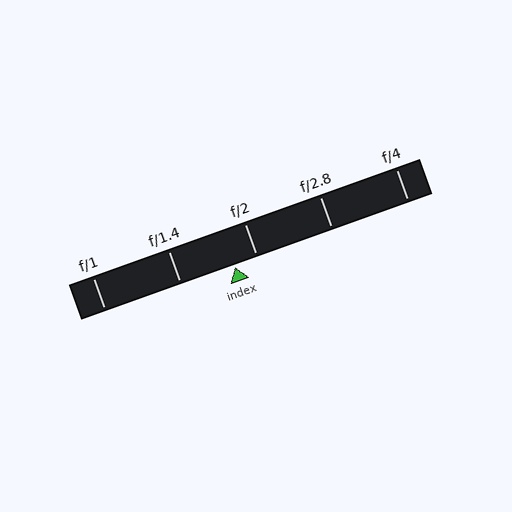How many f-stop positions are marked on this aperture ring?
There are 5 f-stop positions marked.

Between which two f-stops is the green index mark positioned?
The index mark is between f/1.4 and f/2.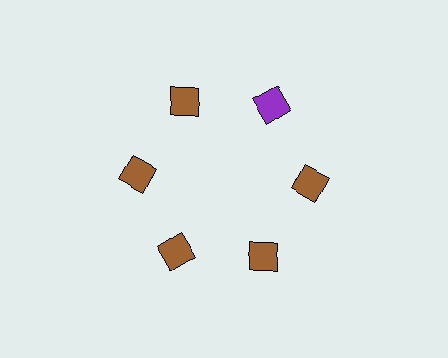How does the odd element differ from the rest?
It has a different color: purple instead of brown.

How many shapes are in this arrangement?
There are 6 shapes arranged in a ring pattern.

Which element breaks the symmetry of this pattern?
The purple diamond at roughly the 1 o'clock position breaks the symmetry. All other shapes are brown diamonds.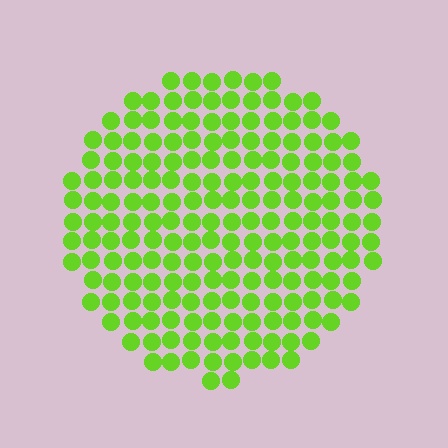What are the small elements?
The small elements are circles.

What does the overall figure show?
The overall figure shows a circle.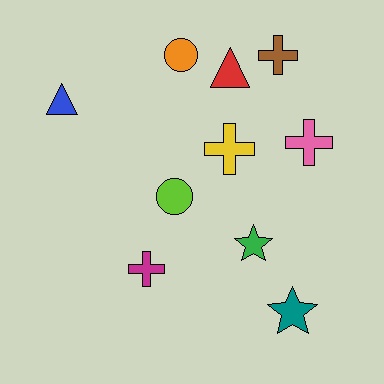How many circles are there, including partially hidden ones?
There are 2 circles.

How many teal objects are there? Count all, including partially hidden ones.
There is 1 teal object.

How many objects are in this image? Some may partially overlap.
There are 10 objects.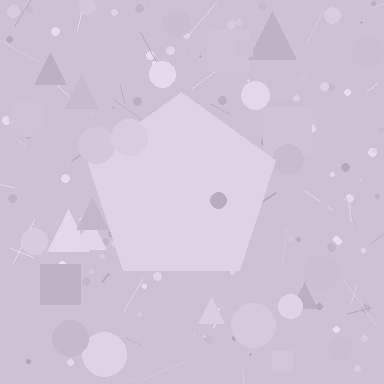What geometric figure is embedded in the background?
A pentagon is embedded in the background.